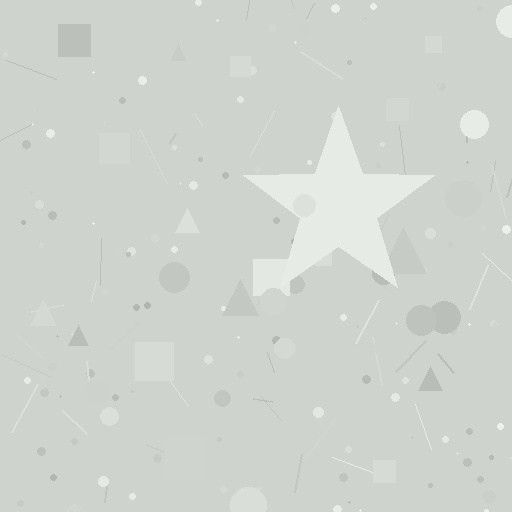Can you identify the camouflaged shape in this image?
The camouflaged shape is a star.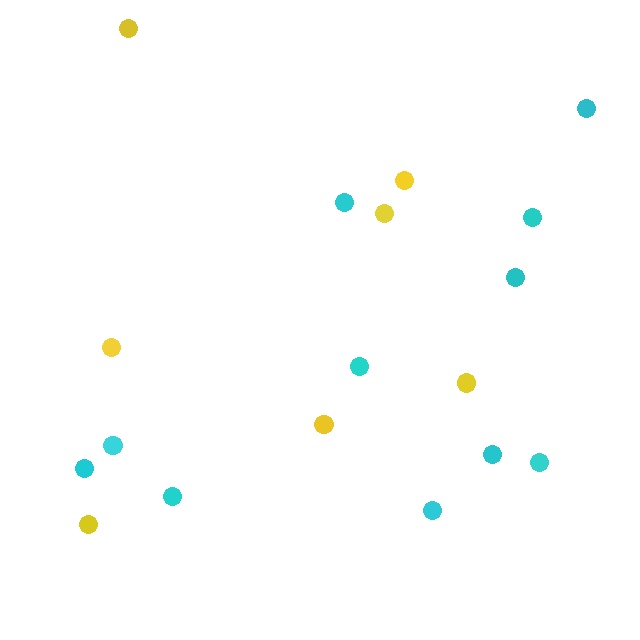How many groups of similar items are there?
There are 2 groups: one group of yellow circles (7) and one group of cyan circles (11).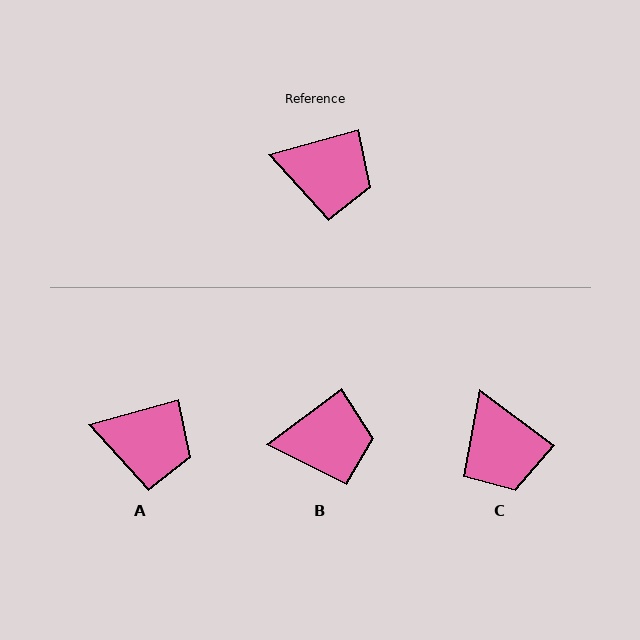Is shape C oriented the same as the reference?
No, it is off by about 53 degrees.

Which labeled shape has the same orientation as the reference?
A.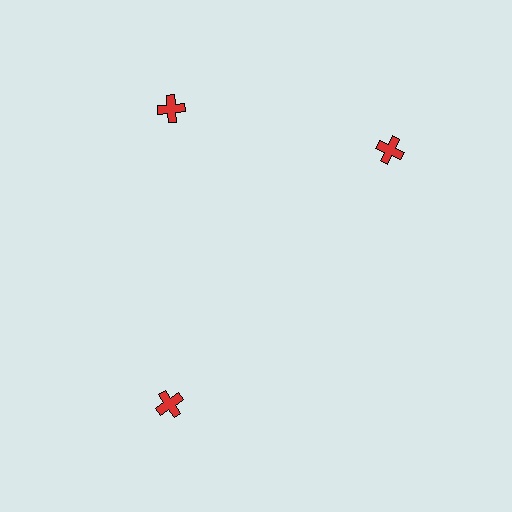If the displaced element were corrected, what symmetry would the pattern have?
It would have 3-fold rotational symmetry — the pattern would map onto itself every 120 degrees.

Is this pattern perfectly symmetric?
No. The 3 red crosses are arranged in a ring, but one element near the 3 o'clock position is rotated out of alignment along the ring, breaking the 3-fold rotational symmetry.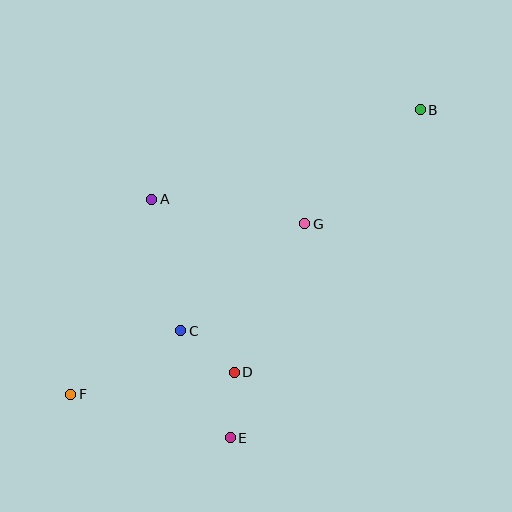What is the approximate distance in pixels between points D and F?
The distance between D and F is approximately 165 pixels.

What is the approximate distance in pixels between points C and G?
The distance between C and G is approximately 164 pixels.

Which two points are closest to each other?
Points D and E are closest to each other.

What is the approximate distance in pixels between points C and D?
The distance between C and D is approximately 68 pixels.